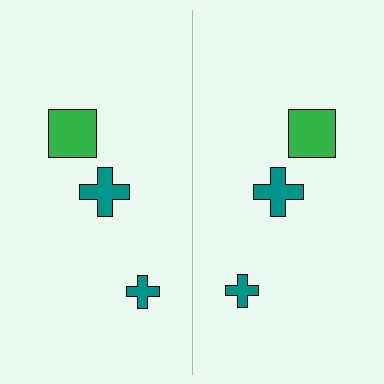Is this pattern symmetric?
Yes, this pattern has bilateral (reflection) symmetry.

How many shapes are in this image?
There are 6 shapes in this image.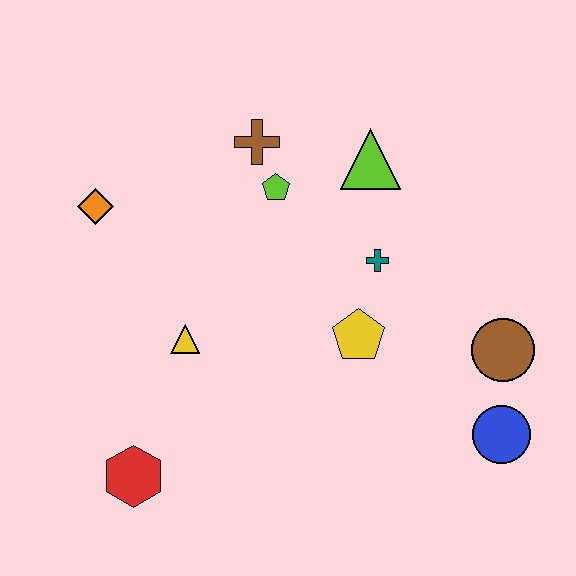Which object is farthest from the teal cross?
The red hexagon is farthest from the teal cross.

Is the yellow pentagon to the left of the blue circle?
Yes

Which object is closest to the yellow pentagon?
The teal cross is closest to the yellow pentagon.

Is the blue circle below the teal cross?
Yes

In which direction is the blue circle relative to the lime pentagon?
The blue circle is below the lime pentagon.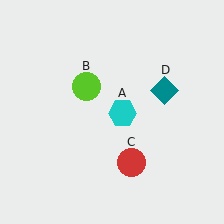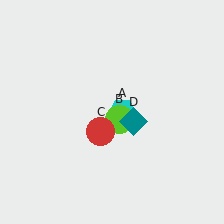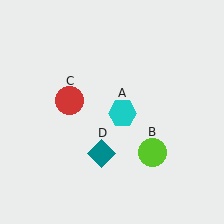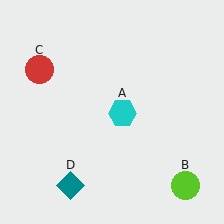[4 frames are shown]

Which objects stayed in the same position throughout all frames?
Cyan hexagon (object A) remained stationary.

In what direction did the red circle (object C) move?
The red circle (object C) moved up and to the left.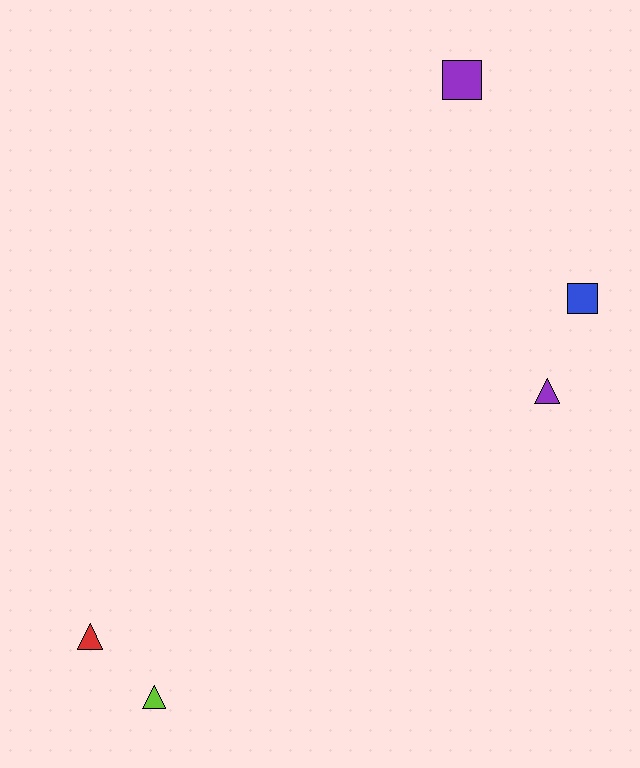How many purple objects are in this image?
There are 2 purple objects.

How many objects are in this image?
There are 5 objects.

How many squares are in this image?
There are 2 squares.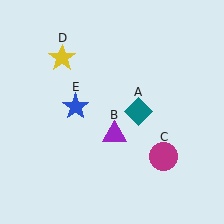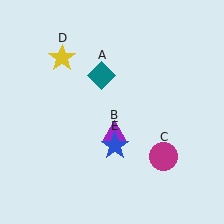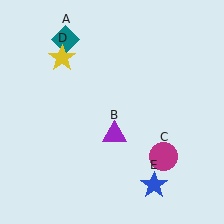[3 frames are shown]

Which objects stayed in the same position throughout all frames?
Purple triangle (object B) and magenta circle (object C) and yellow star (object D) remained stationary.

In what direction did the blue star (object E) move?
The blue star (object E) moved down and to the right.